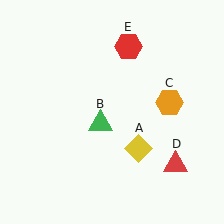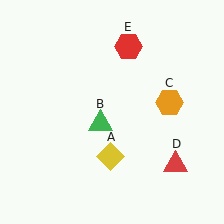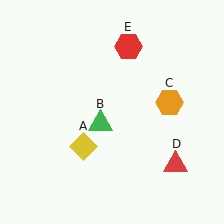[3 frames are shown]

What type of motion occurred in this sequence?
The yellow diamond (object A) rotated clockwise around the center of the scene.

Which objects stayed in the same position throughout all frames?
Green triangle (object B) and orange hexagon (object C) and red triangle (object D) and red hexagon (object E) remained stationary.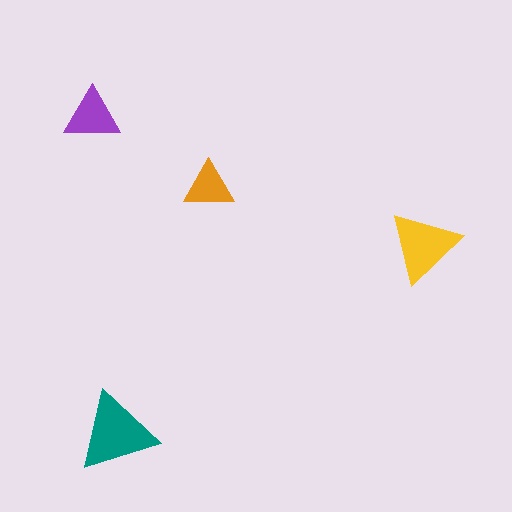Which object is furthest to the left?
The purple triangle is leftmost.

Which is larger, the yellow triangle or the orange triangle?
The yellow one.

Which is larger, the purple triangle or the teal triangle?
The teal one.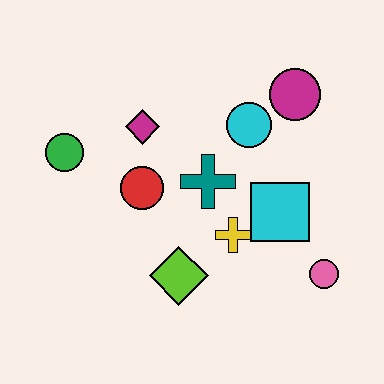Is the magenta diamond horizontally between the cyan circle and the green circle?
Yes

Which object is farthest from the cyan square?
The green circle is farthest from the cyan square.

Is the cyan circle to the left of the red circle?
No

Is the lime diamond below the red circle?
Yes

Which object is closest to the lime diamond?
The yellow cross is closest to the lime diamond.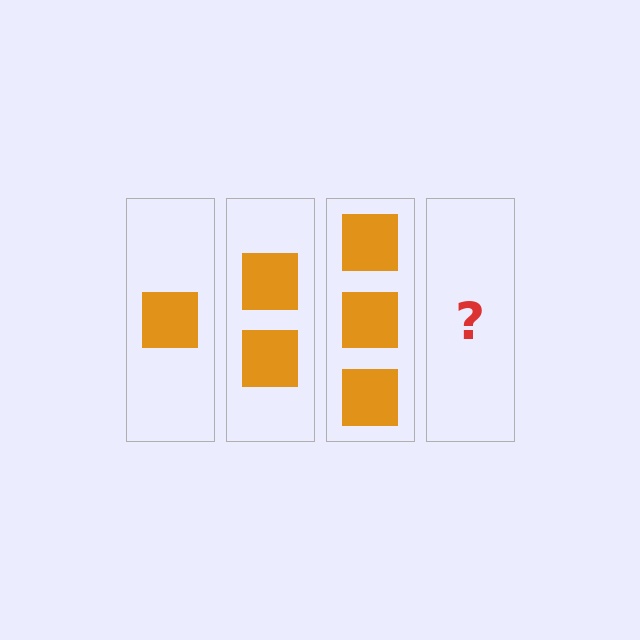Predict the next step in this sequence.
The next step is 4 squares.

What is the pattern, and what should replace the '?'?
The pattern is that each step adds one more square. The '?' should be 4 squares.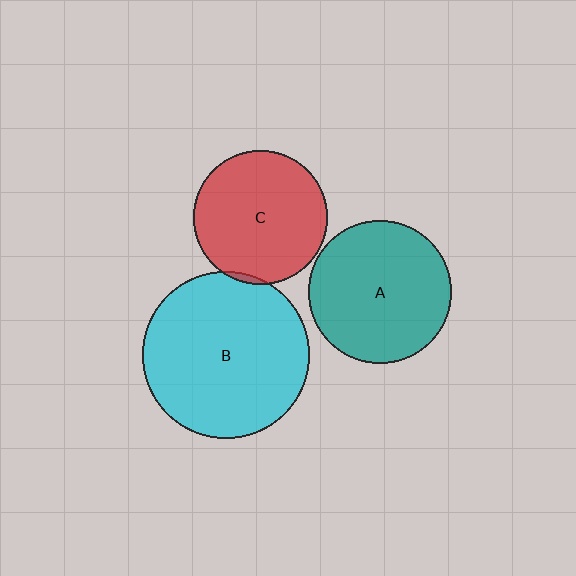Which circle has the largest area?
Circle B (cyan).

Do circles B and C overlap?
Yes.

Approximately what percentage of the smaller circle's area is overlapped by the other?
Approximately 5%.